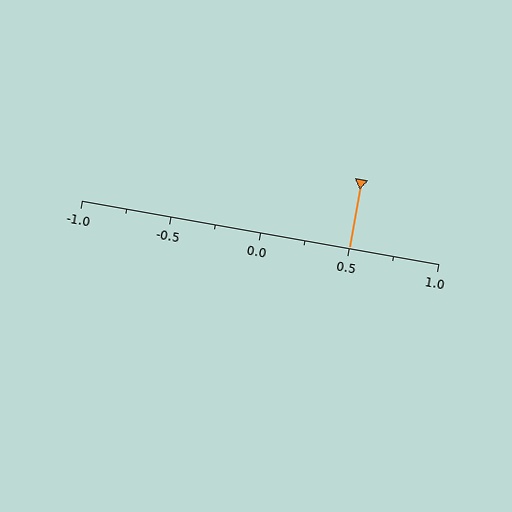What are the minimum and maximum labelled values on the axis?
The axis runs from -1.0 to 1.0.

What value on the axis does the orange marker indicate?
The marker indicates approximately 0.5.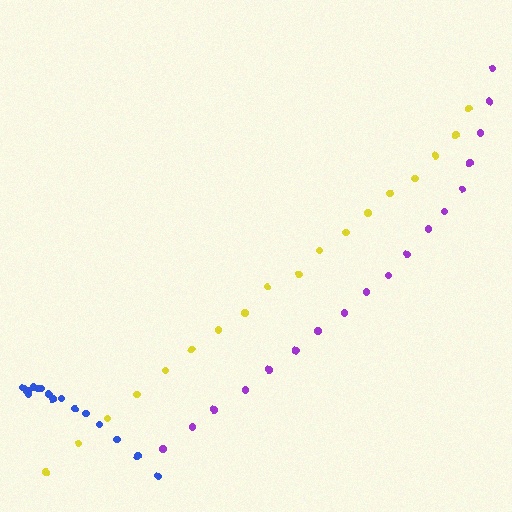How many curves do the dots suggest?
There are 3 distinct paths.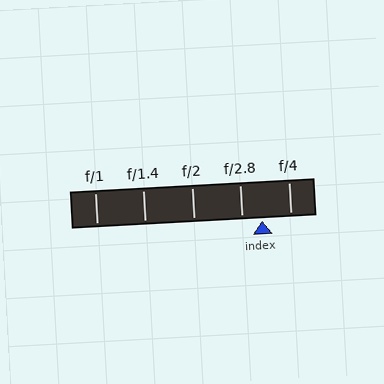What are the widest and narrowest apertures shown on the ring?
The widest aperture shown is f/1 and the narrowest is f/4.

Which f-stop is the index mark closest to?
The index mark is closest to f/2.8.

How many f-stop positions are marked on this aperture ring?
There are 5 f-stop positions marked.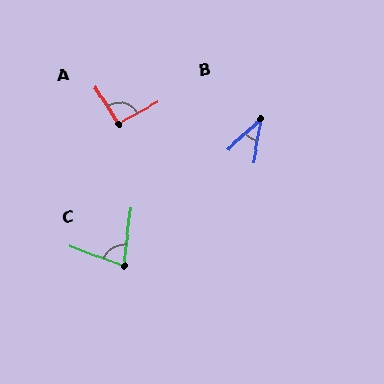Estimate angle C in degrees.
Approximately 77 degrees.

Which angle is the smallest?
B, at approximately 38 degrees.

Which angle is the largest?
A, at approximately 94 degrees.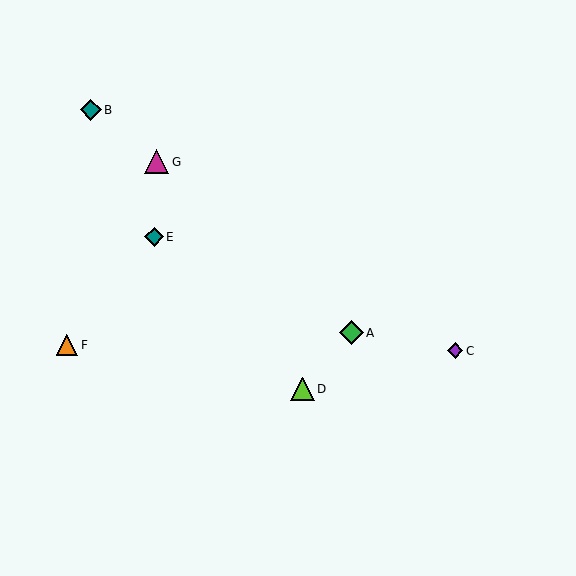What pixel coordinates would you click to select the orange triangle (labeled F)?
Click at (67, 345) to select the orange triangle F.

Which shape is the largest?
The magenta triangle (labeled G) is the largest.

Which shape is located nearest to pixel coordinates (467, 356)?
The purple diamond (labeled C) at (455, 351) is nearest to that location.